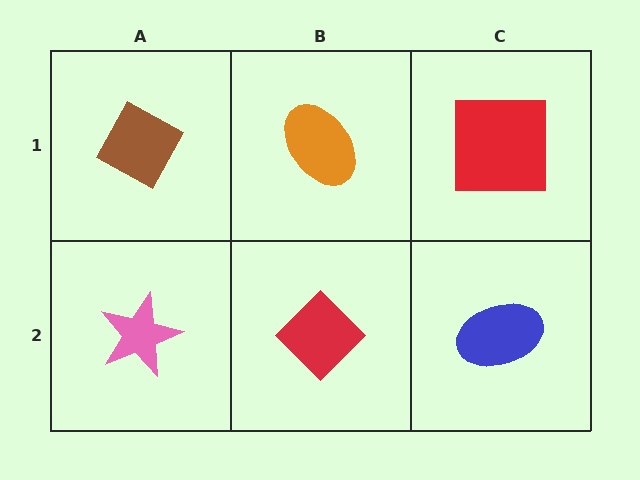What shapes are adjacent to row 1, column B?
A red diamond (row 2, column B), a brown diamond (row 1, column A), a red square (row 1, column C).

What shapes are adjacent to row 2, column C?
A red square (row 1, column C), a red diamond (row 2, column B).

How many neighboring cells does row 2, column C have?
2.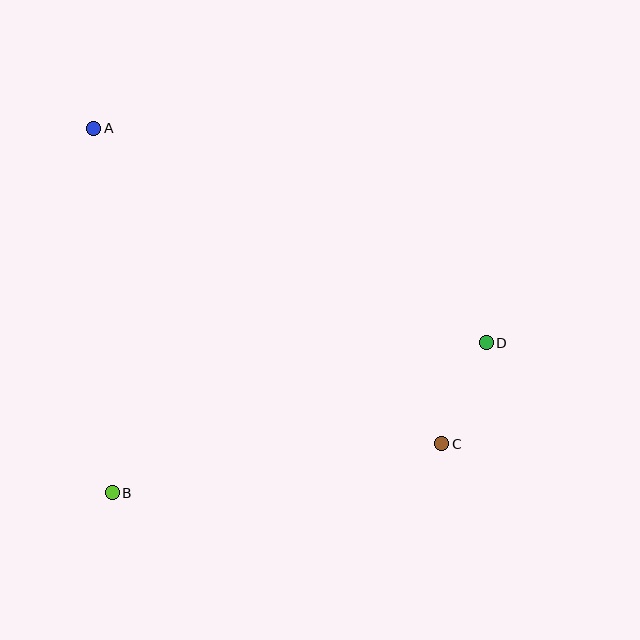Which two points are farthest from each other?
Points A and C are farthest from each other.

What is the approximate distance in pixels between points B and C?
The distance between B and C is approximately 333 pixels.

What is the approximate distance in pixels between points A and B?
The distance between A and B is approximately 365 pixels.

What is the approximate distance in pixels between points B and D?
The distance between B and D is approximately 403 pixels.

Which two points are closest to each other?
Points C and D are closest to each other.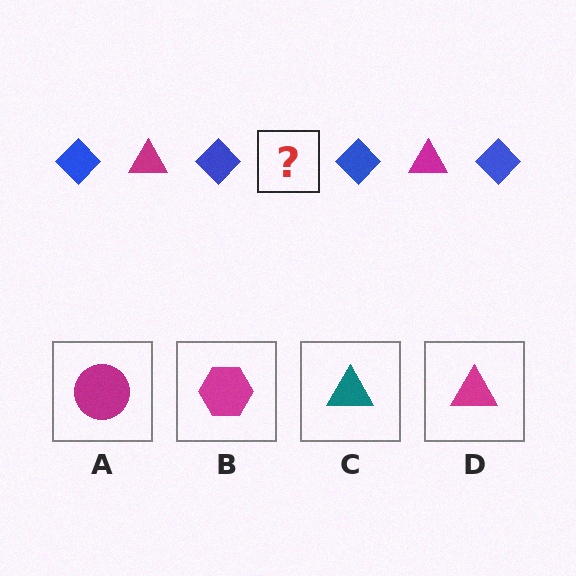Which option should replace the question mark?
Option D.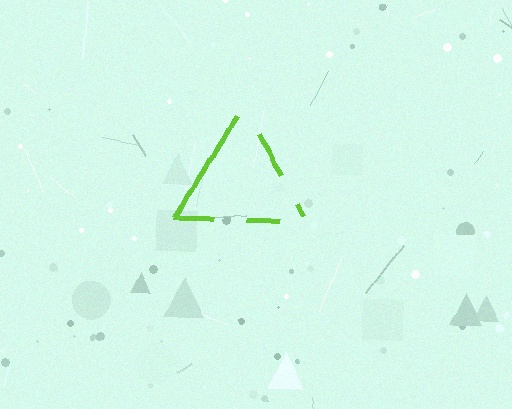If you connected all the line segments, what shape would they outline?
They would outline a triangle.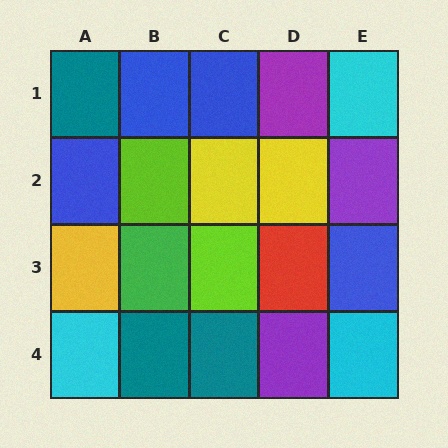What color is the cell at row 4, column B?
Teal.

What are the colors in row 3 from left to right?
Yellow, green, lime, red, blue.